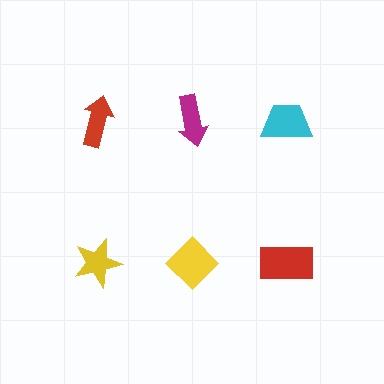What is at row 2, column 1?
A yellow star.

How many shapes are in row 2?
3 shapes.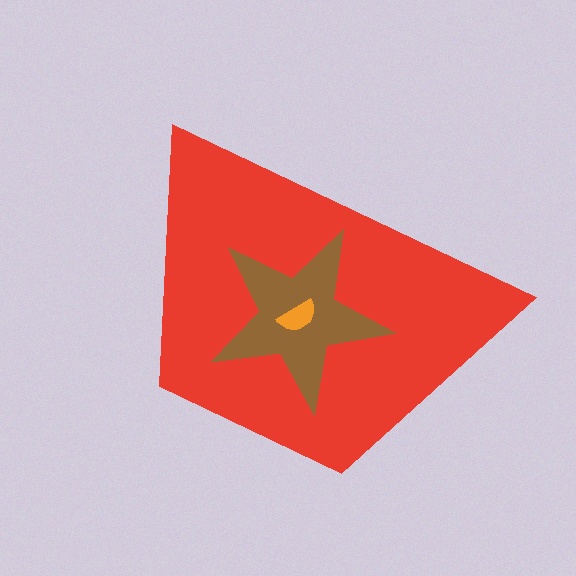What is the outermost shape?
The red trapezoid.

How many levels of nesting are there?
3.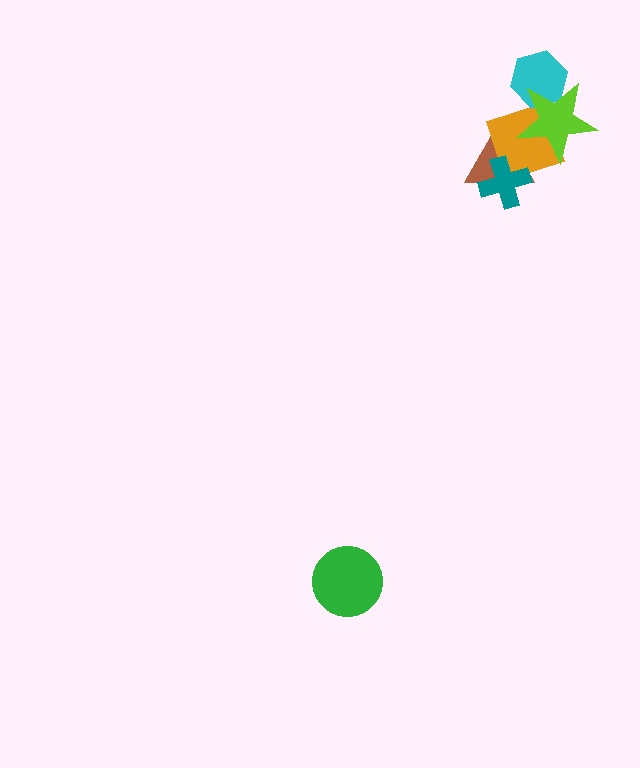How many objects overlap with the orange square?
3 objects overlap with the orange square.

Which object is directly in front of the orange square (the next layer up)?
The lime star is directly in front of the orange square.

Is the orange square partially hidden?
Yes, it is partially covered by another shape.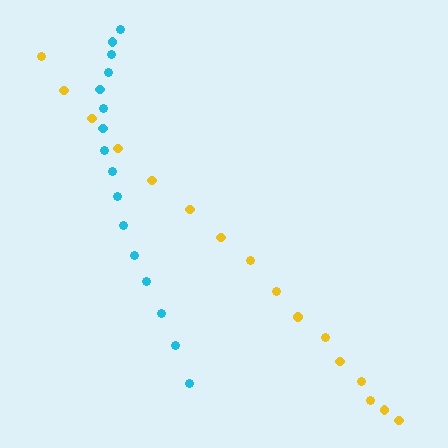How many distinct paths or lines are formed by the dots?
There are 2 distinct paths.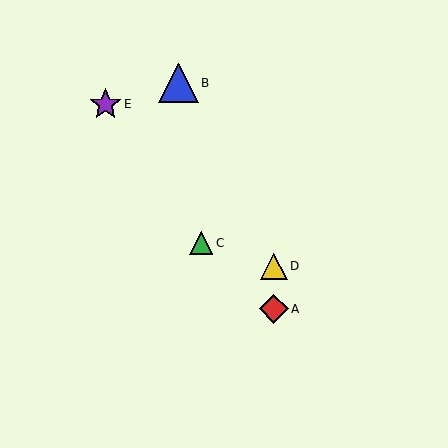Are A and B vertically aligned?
No, A is at x≈274 and B is at x≈179.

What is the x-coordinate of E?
Object E is at x≈106.